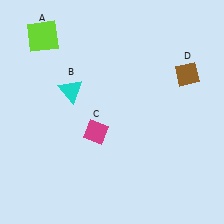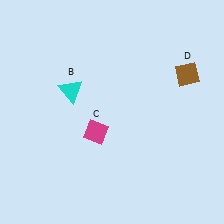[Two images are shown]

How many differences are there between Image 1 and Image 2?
There is 1 difference between the two images.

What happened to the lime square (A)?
The lime square (A) was removed in Image 2. It was in the top-left area of Image 1.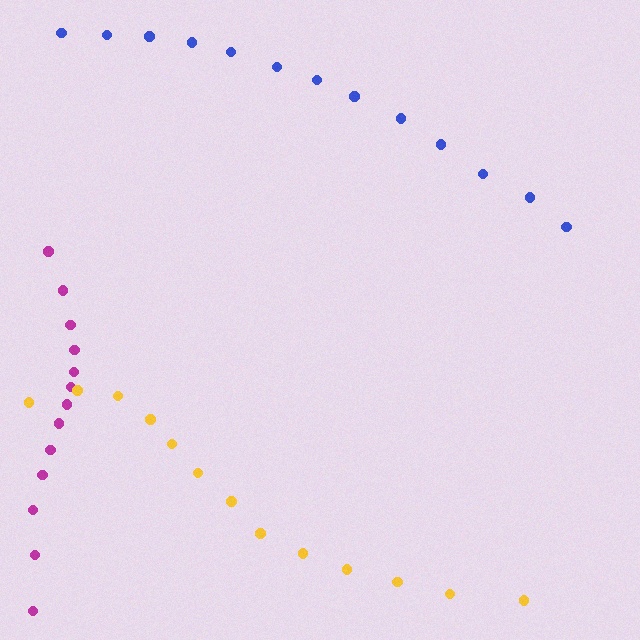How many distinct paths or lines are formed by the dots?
There are 3 distinct paths.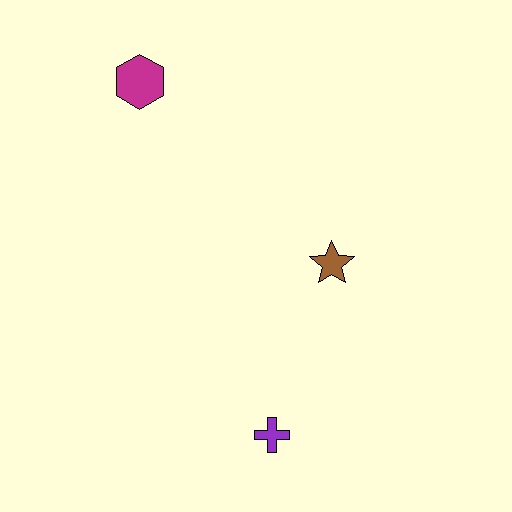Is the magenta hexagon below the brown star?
No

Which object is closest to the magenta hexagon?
The brown star is closest to the magenta hexagon.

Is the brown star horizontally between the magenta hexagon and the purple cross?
No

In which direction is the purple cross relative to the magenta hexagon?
The purple cross is below the magenta hexagon.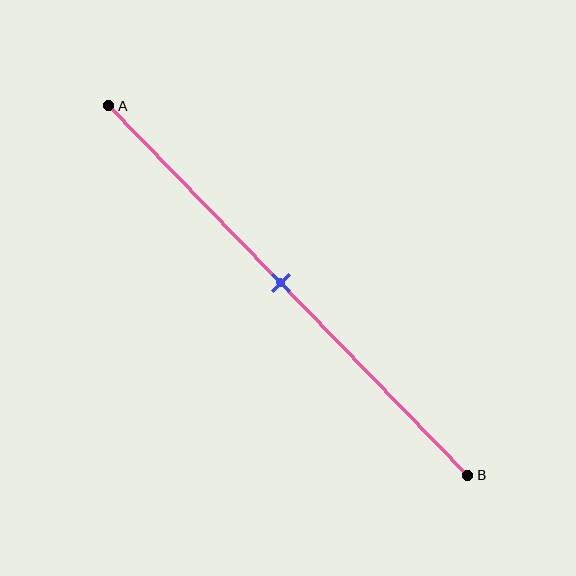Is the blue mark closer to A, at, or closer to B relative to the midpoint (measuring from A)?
The blue mark is approximately at the midpoint of segment AB.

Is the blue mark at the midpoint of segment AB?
Yes, the mark is approximately at the midpoint.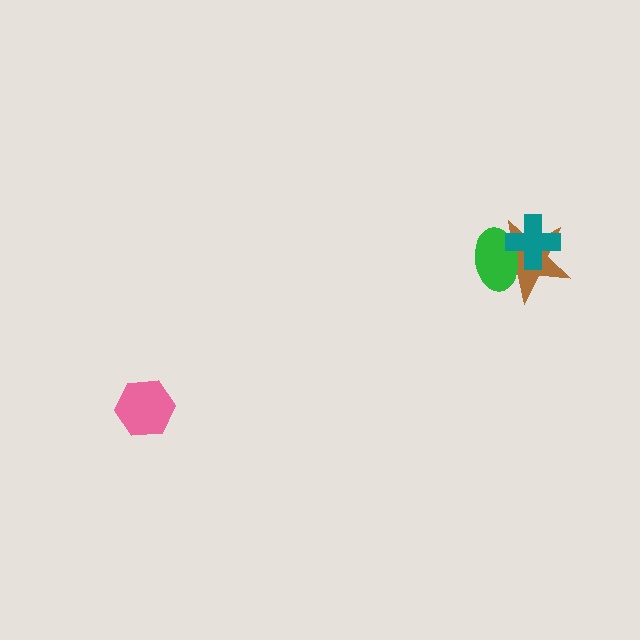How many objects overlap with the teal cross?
2 objects overlap with the teal cross.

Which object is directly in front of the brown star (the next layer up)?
The green ellipse is directly in front of the brown star.